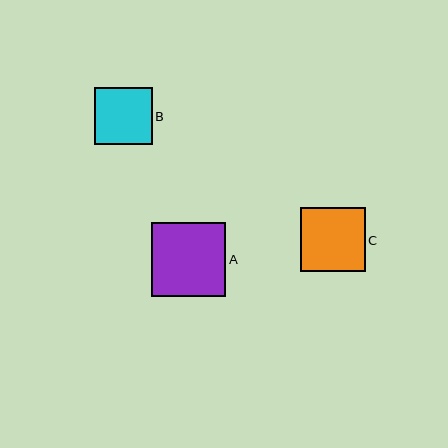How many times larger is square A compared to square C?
Square A is approximately 1.1 times the size of square C.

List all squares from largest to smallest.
From largest to smallest: A, C, B.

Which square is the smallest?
Square B is the smallest with a size of approximately 58 pixels.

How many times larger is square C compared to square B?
Square C is approximately 1.1 times the size of square B.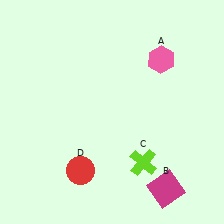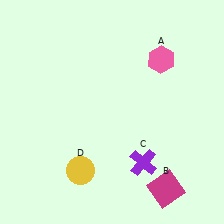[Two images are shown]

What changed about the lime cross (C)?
In Image 1, C is lime. In Image 2, it changed to purple.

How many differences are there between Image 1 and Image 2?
There are 2 differences between the two images.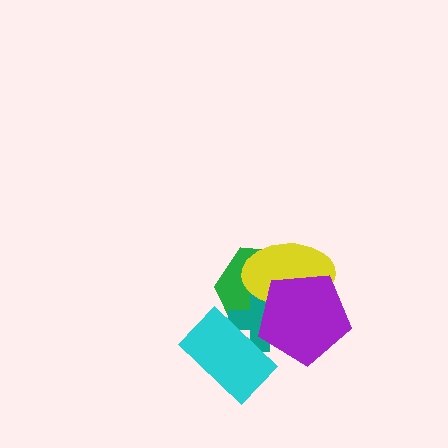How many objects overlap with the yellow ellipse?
3 objects overlap with the yellow ellipse.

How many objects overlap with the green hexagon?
4 objects overlap with the green hexagon.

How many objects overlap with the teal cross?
4 objects overlap with the teal cross.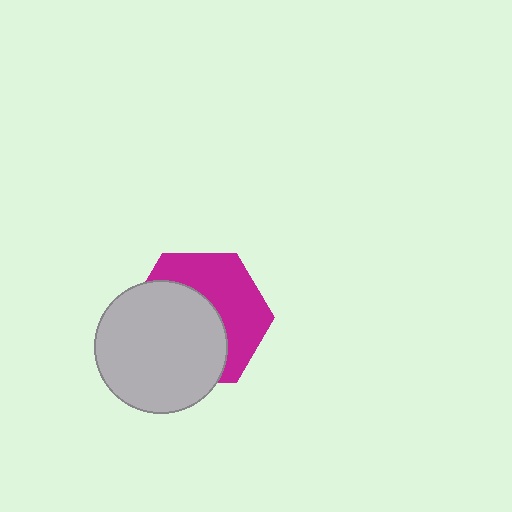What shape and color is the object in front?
The object in front is a light gray circle.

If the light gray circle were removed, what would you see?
You would see the complete magenta hexagon.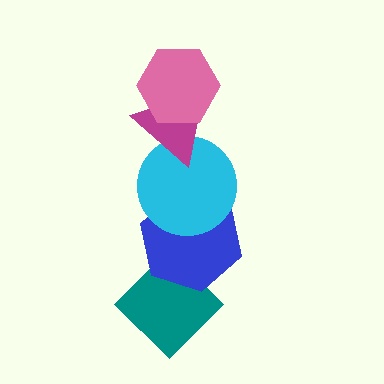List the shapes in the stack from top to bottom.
From top to bottom: the pink hexagon, the magenta triangle, the cyan circle, the blue hexagon, the teal diamond.